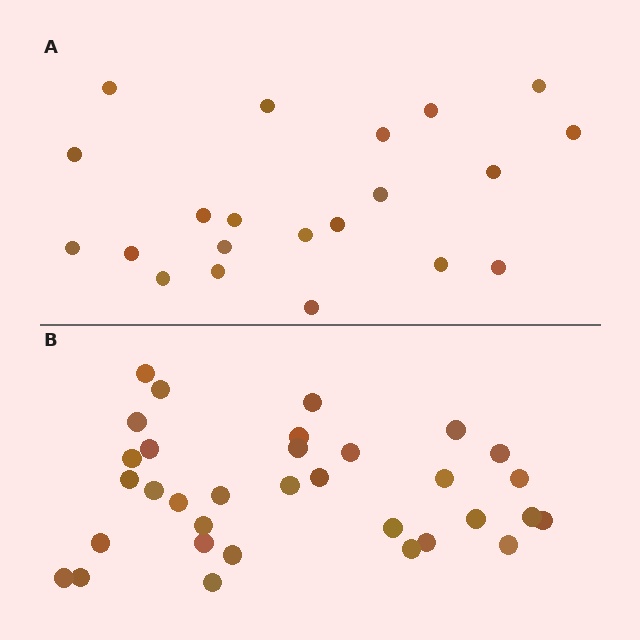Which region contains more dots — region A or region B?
Region B (the bottom region) has more dots.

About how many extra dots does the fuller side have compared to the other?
Region B has roughly 12 or so more dots than region A.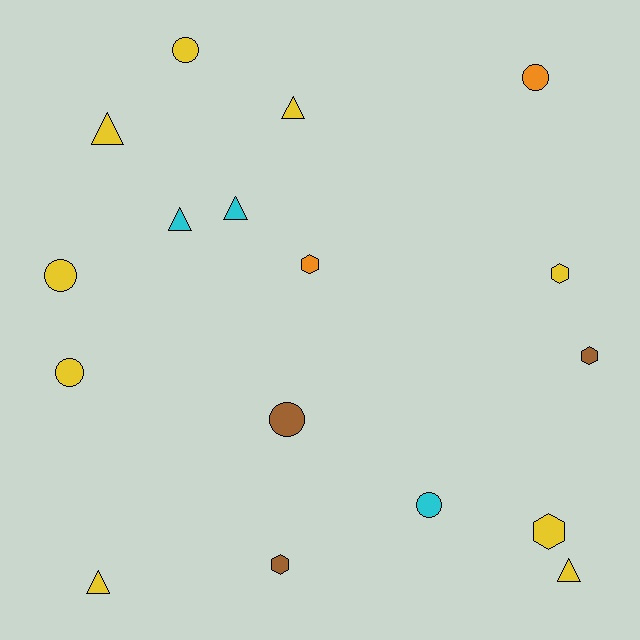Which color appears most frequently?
Yellow, with 9 objects.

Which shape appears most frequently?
Circle, with 6 objects.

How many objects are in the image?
There are 17 objects.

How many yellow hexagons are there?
There are 2 yellow hexagons.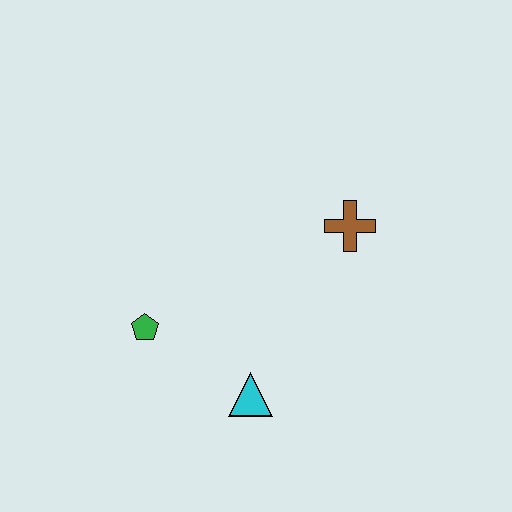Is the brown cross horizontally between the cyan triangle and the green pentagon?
No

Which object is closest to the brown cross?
The cyan triangle is closest to the brown cross.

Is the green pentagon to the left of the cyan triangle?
Yes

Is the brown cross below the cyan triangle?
No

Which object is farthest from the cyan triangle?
The brown cross is farthest from the cyan triangle.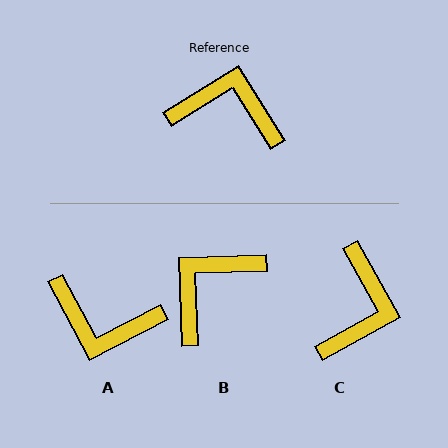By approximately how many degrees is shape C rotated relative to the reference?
Approximately 93 degrees clockwise.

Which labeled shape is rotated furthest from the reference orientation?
A, about 176 degrees away.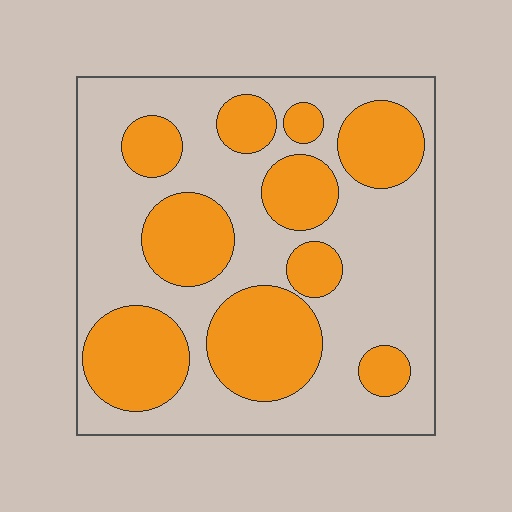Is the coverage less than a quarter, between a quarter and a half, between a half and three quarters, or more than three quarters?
Between a quarter and a half.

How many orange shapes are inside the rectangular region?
10.